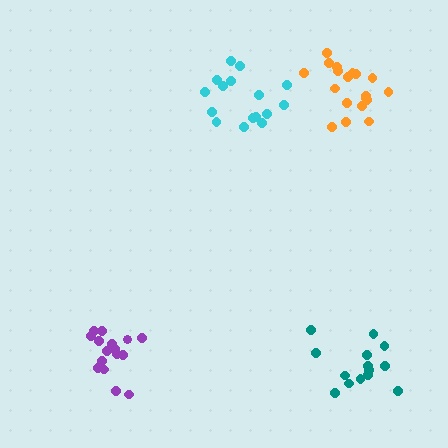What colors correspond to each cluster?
The clusters are colored: orange, purple, cyan, teal.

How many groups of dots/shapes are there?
There are 4 groups.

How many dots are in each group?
Group 1: 19 dots, Group 2: 16 dots, Group 3: 16 dots, Group 4: 14 dots (65 total).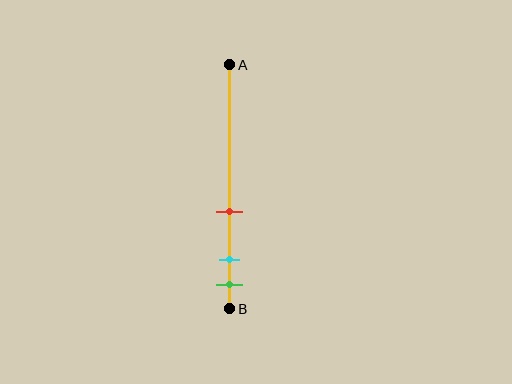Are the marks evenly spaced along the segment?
No, the marks are not evenly spaced.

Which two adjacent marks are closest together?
The cyan and green marks are the closest adjacent pair.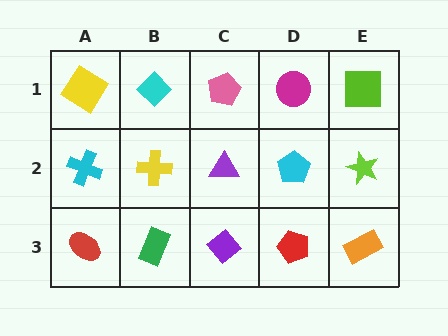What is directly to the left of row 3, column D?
A purple diamond.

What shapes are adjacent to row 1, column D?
A cyan pentagon (row 2, column D), a pink pentagon (row 1, column C), a lime square (row 1, column E).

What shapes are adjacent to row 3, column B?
A yellow cross (row 2, column B), a red ellipse (row 3, column A), a purple diamond (row 3, column C).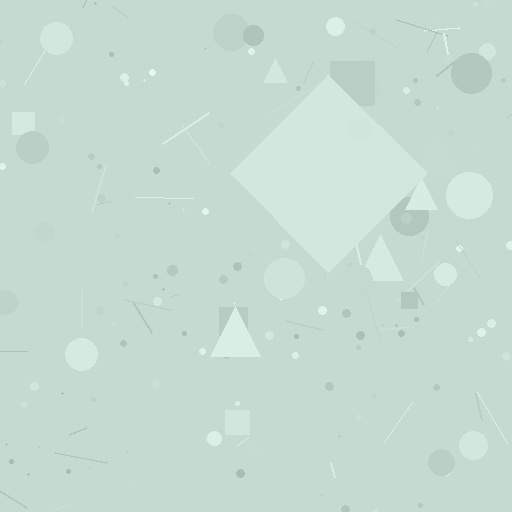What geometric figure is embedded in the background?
A diamond is embedded in the background.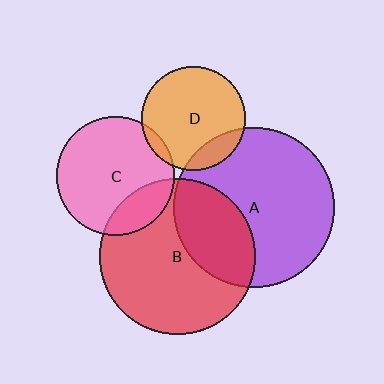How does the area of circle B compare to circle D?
Approximately 2.2 times.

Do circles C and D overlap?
Yes.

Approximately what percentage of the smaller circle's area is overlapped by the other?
Approximately 5%.